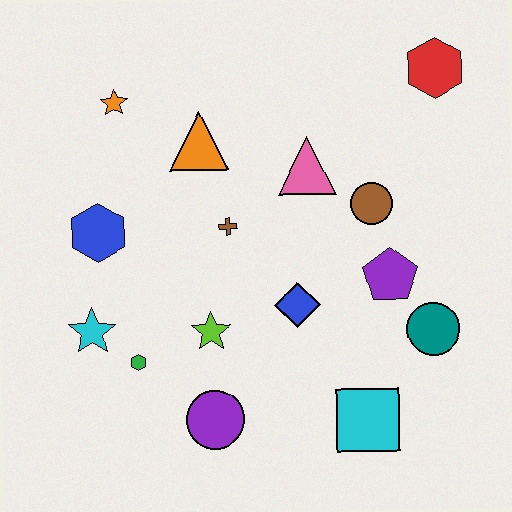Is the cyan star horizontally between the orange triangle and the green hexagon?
No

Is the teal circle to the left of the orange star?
No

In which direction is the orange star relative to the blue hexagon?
The orange star is above the blue hexagon.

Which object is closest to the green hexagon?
The cyan star is closest to the green hexagon.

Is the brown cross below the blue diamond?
No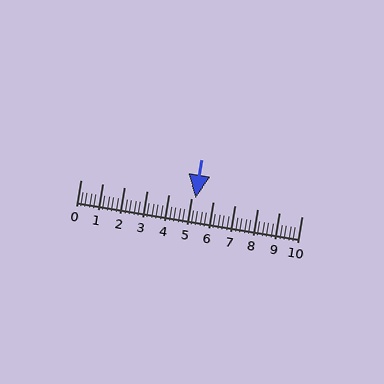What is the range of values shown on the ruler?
The ruler shows values from 0 to 10.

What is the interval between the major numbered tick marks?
The major tick marks are spaced 1 units apart.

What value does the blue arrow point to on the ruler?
The blue arrow points to approximately 5.2.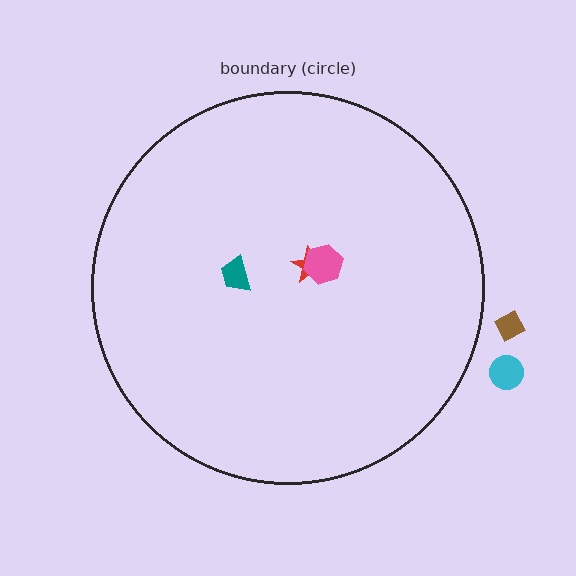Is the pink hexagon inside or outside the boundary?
Inside.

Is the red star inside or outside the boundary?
Inside.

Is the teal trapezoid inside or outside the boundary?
Inside.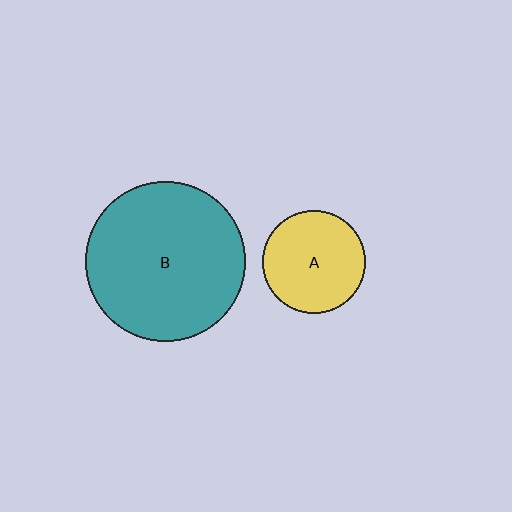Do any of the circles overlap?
No, none of the circles overlap.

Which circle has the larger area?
Circle B (teal).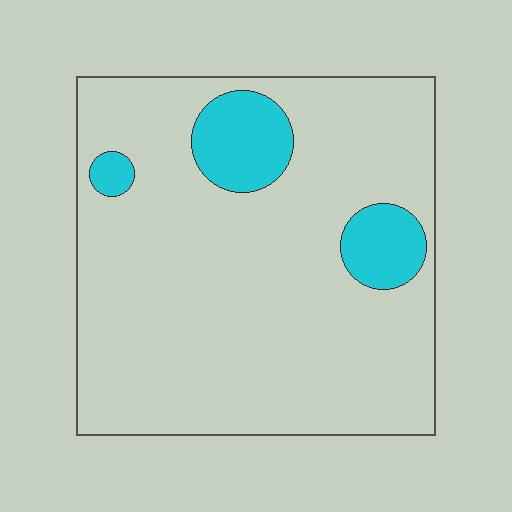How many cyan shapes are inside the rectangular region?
3.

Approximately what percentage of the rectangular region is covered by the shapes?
Approximately 10%.